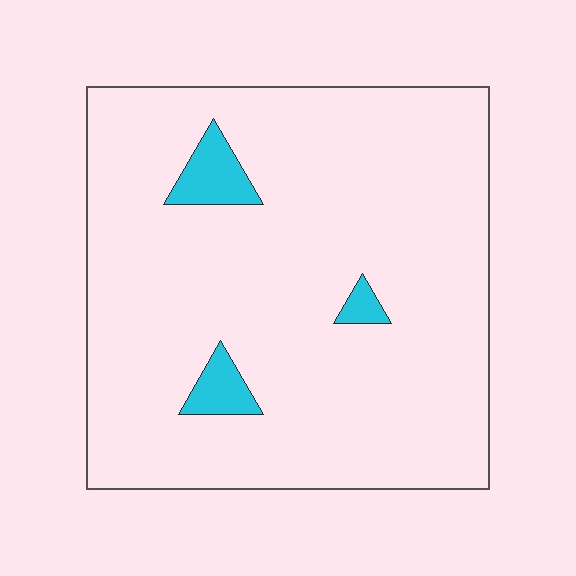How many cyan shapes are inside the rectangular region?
3.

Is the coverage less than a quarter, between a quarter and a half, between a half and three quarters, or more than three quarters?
Less than a quarter.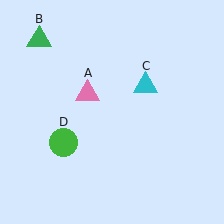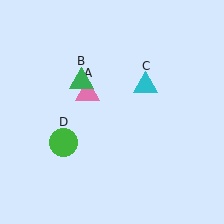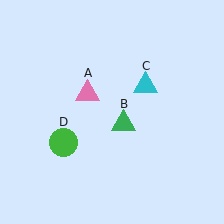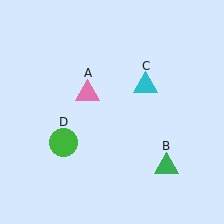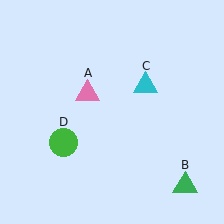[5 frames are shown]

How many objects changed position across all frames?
1 object changed position: green triangle (object B).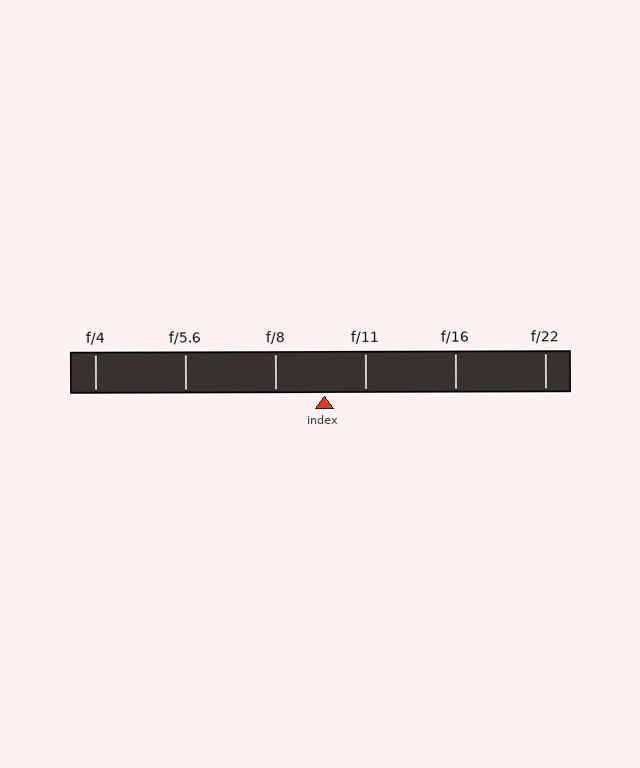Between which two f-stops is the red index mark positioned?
The index mark is between f/8 and f/11.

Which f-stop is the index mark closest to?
The index mark is closest to f/11.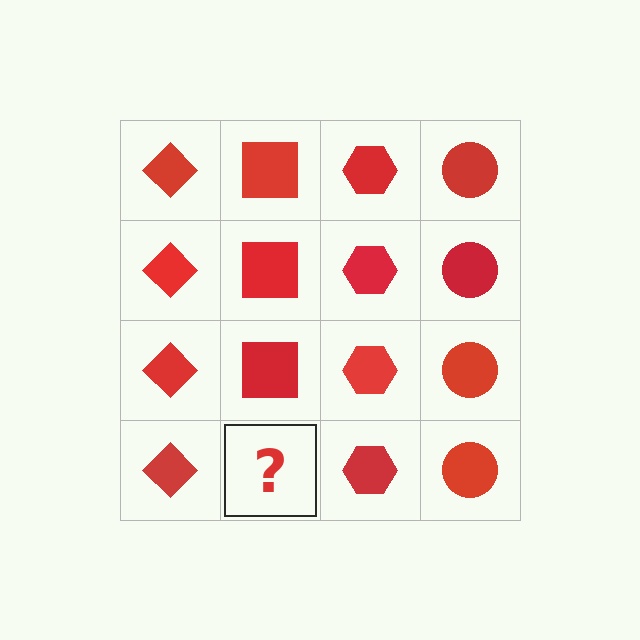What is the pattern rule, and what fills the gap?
The rule is that each column has a consistent shape. The gap should be filled with a red square.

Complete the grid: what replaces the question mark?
The question mark should be replaced with a red square.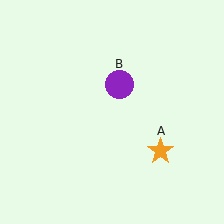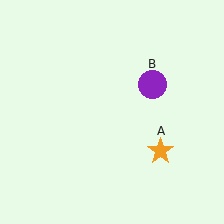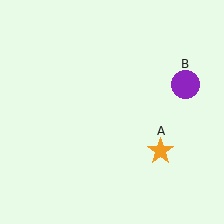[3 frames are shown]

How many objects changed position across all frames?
1 object changed position: purple circle (object B).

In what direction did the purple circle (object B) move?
The purple circle (object B) moved right.